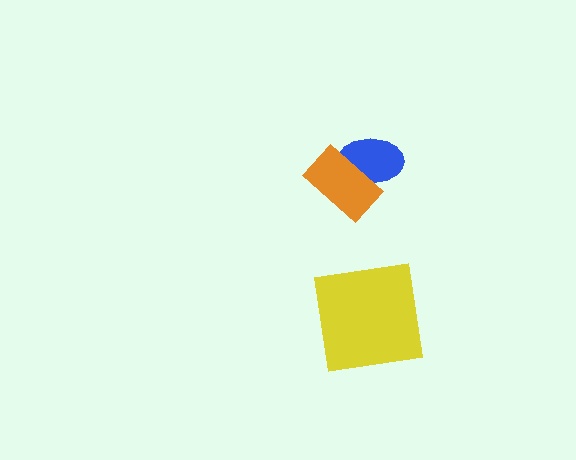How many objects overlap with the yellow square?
0 objects overlap with the yellow square.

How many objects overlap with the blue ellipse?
1 object overlaps with the blue ellipse.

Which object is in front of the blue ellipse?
The orange rectangle is in front of the blue ellipse.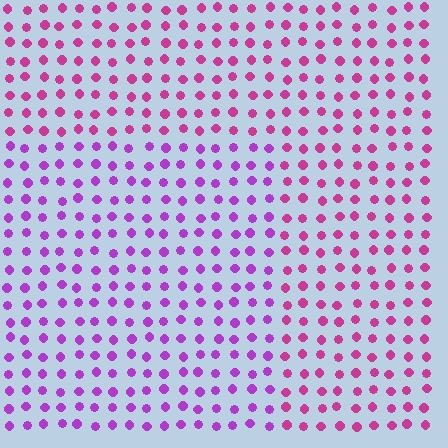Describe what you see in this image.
The image is filled with small magenta elements in a uniform arrangement. A rectangle-shaped region is visible where the elements are tinted to a slightly different hue, forming a subtle color boundary.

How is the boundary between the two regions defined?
The boundary is defined purely by a slight shift in hue (about 31 degrees). Spacing, size, and orientation are identical on both sides.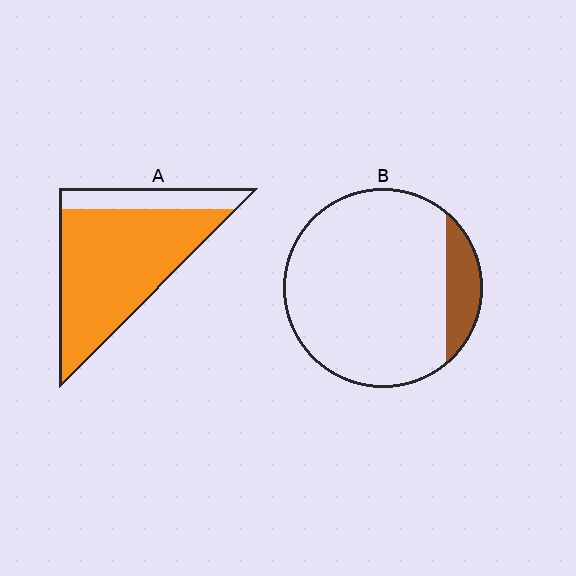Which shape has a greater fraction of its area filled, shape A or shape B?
Shape A.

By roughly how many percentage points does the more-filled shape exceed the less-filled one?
By roughly 65 percentage points (A over B).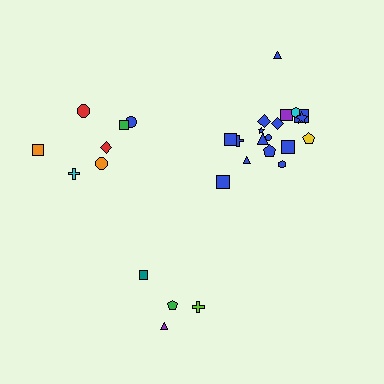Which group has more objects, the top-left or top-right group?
The top-right group.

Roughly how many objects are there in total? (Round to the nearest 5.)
Roughly 30 objects in total.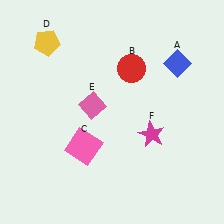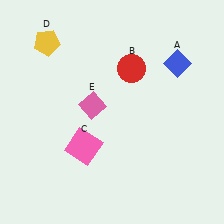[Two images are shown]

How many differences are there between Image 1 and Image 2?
There is 1 difference between the two images.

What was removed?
The magenta star (F) was removed in Image 2.